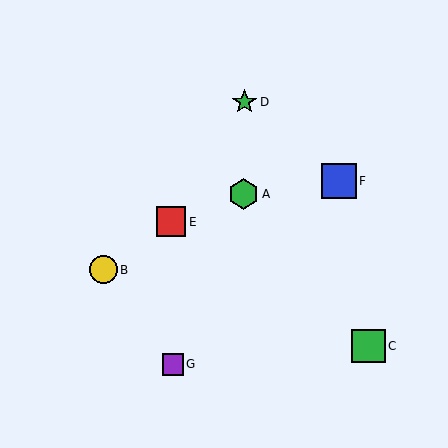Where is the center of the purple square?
The center of the purple square is at (173, 364).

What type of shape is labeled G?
Shape G is a purple square.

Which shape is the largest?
The blue square (labeled F) is the largest.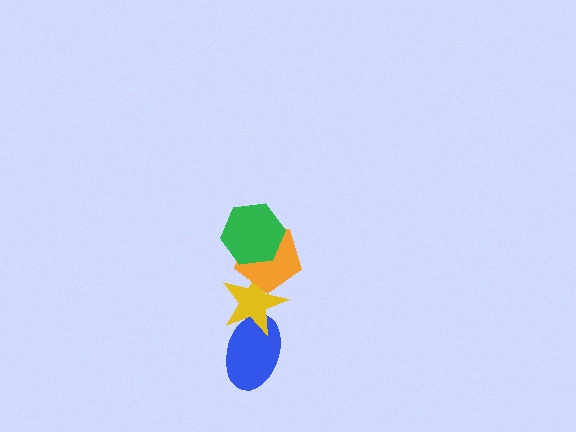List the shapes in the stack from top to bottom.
From top to bottom: the green hexagon, the orange pentagon, the yellow star, the blue ellipse.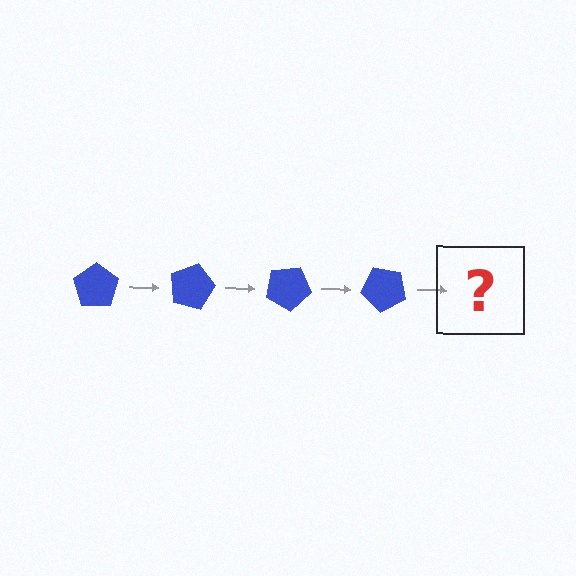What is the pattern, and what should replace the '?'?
The pattern is that the pentagon rotates 15 degrees each step. The '?' should be a blue pentagon rotated 60 degrees.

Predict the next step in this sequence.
The next step is a blue pentagon rotated 60 degrees.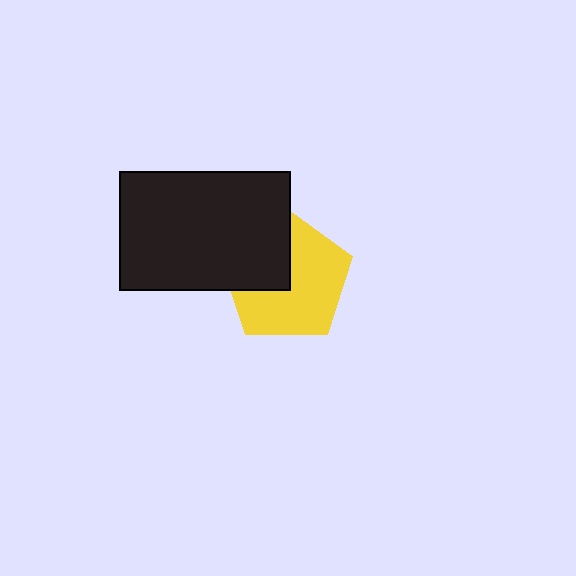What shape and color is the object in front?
The object in front is a black rectangle.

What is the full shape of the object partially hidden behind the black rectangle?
The partially hidden object is a yellow pentagon.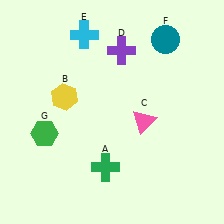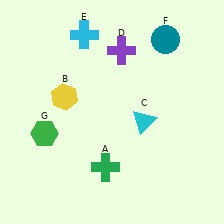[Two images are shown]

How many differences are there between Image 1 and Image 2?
There is 1 difference between the two images.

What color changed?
The triangle (C) changed from pink in Image 1 to cyan in Image 2.